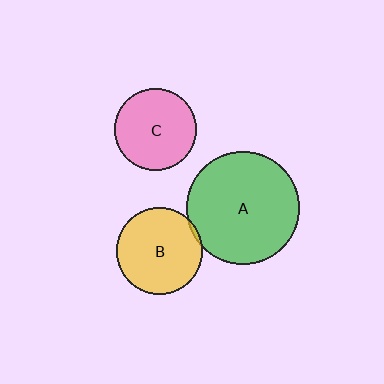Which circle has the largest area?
Circle A (green).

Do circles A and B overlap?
Yes.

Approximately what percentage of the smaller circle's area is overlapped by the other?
Approximately 5%.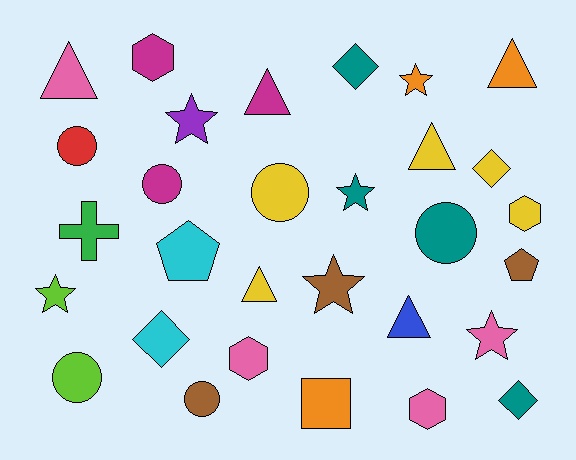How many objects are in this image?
There are 30 objects.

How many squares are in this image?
There is 1 square.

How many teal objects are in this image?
There are 4 teal objects.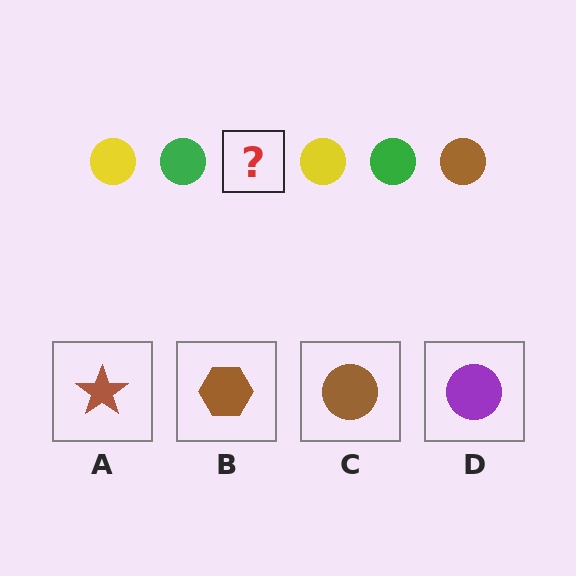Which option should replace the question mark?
Option C.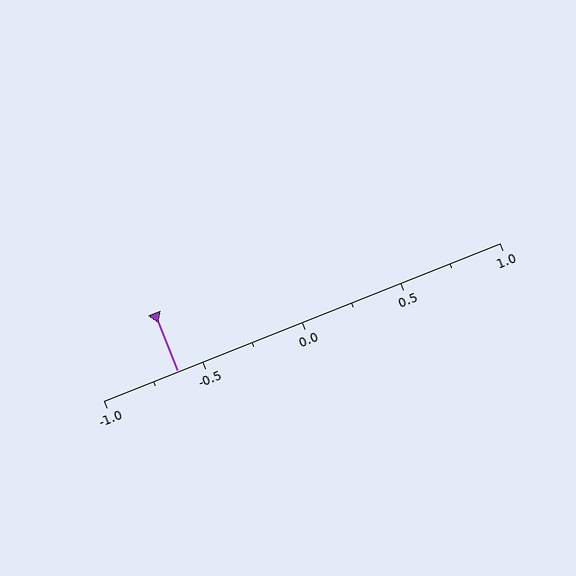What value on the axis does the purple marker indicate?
The marker indicates approximately -0.62.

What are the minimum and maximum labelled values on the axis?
The axis runs from -1.0 to 1.0.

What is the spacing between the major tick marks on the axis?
The major ticks are spaced 0.5 apart.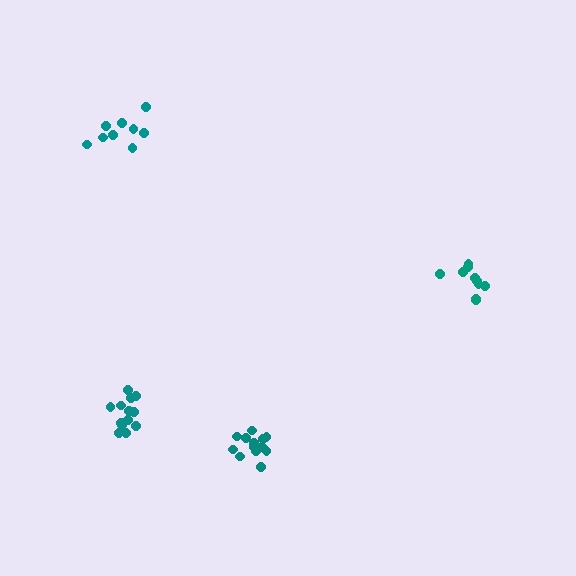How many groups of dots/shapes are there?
There are 4 groups.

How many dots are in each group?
Group 1: 9 dots, Group 2: 10 dots, Group 3: 13 dots, Group 4: 13 dots (45 total).